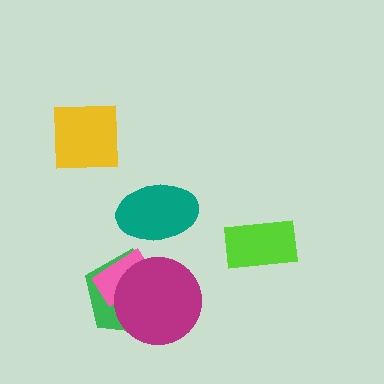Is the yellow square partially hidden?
No, no other shape covers it.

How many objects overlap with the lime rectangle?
0 objects overlap with the lime rectangle.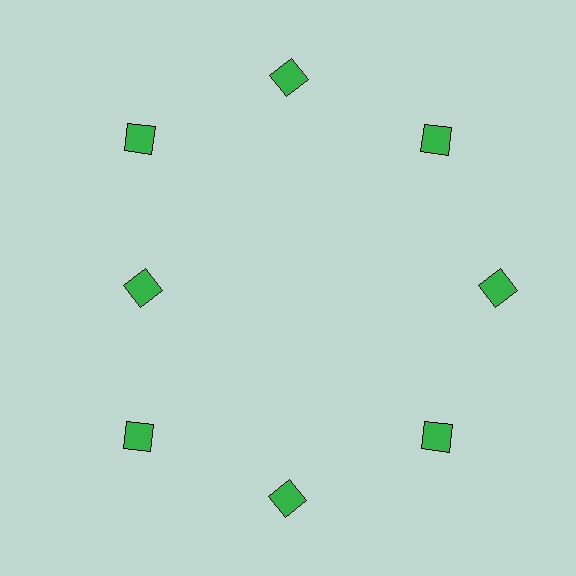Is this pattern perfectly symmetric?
No. The 8 green diamonds are arranged in a ring, but one element near the 9 o'clock position is pulled inward toward the center, breaking the 8-fold rotational symmetry.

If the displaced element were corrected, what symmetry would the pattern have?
It would have 8-fold rotational symmetry — the pattern would map onto itself every 45 degrees.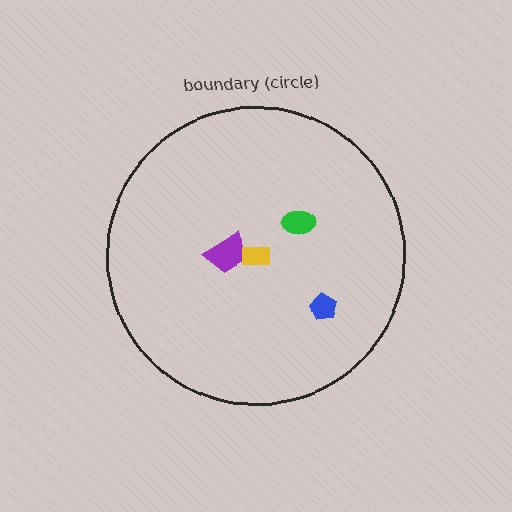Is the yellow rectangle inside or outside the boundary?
Inside.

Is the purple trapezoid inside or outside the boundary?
Inside.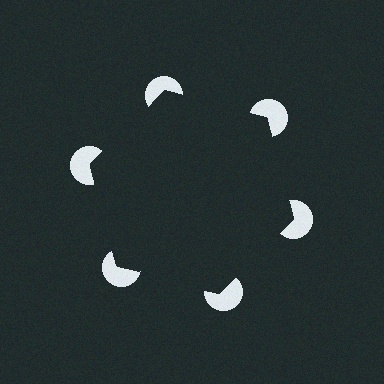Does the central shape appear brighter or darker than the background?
It typically appears slightly darker than the background, even though no actual brightness change is drawn.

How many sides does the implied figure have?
6 sides.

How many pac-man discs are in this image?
There are 6 — one at each vertex of the illusory hexagon.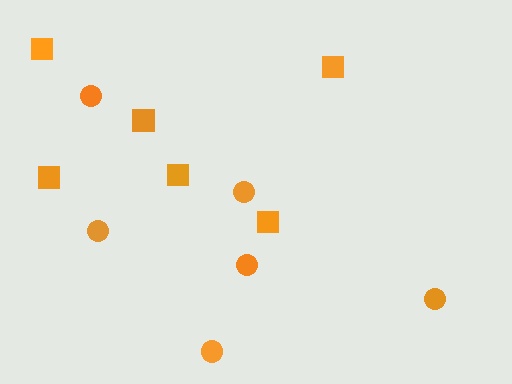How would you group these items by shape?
There are 2 groups: one group of squares (6) and one group of circles (6).